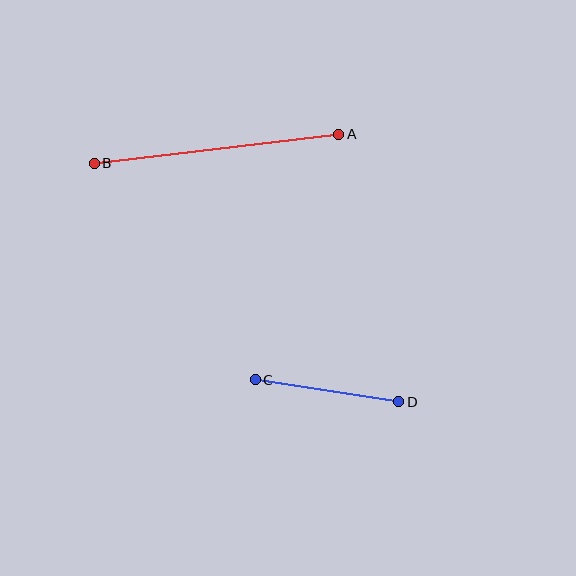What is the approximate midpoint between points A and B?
The midpoint is at approximately (216, 149) pixels.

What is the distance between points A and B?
The distance is approximately 246 pixels.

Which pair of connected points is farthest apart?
Points A and B are farthest apart.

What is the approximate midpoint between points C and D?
The midpoint is at approximately (327, 391) pixels.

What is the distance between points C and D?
The distance is approximately 145 pixels.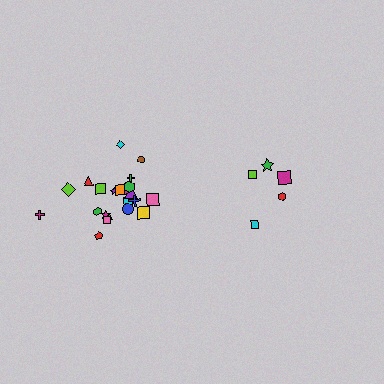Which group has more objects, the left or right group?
The left group.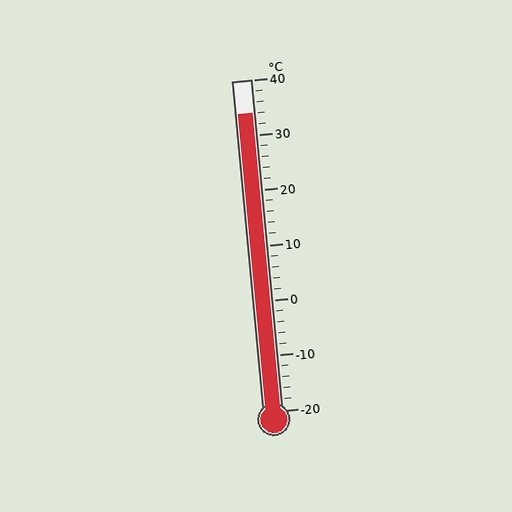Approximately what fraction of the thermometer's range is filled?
The thermometer is filled to approximately 90% of its range.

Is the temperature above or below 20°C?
The temperature is above 20°C.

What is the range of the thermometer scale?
The thermometer scale ranges from -20°C to 40°C.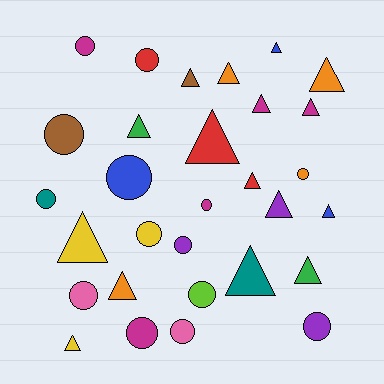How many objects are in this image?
There are 30 objects.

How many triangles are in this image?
There are 16 triangles.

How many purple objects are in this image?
There are 3 purple objects.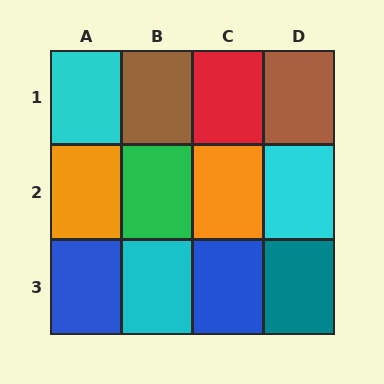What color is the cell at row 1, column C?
Red.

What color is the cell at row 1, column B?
Brown.